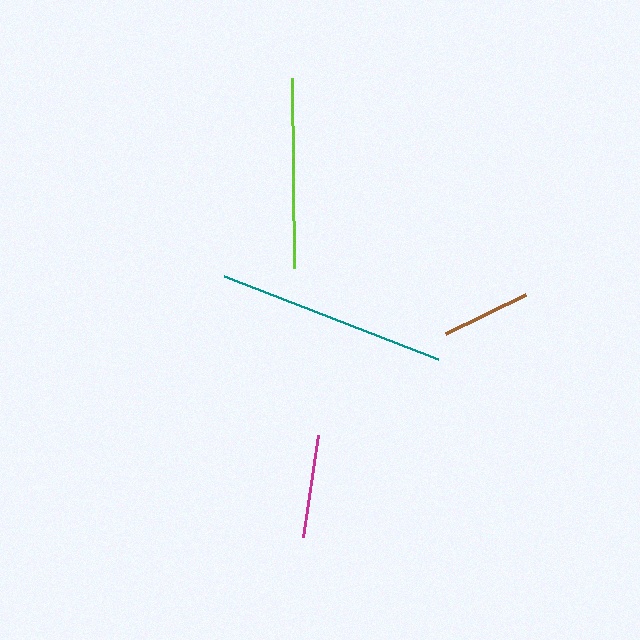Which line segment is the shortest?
The brown line is the shortest at approximately 89 pixels.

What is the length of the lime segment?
The lime segment is approximately 190 pixels long.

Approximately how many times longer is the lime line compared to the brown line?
The lime line is approximately 2.1 times the length of the brown line.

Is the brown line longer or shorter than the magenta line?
The magenta line is longer than the brown line.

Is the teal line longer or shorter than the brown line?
The teal line is longer than the brown line.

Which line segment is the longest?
The teal line is the longest at approximately 229 pixels.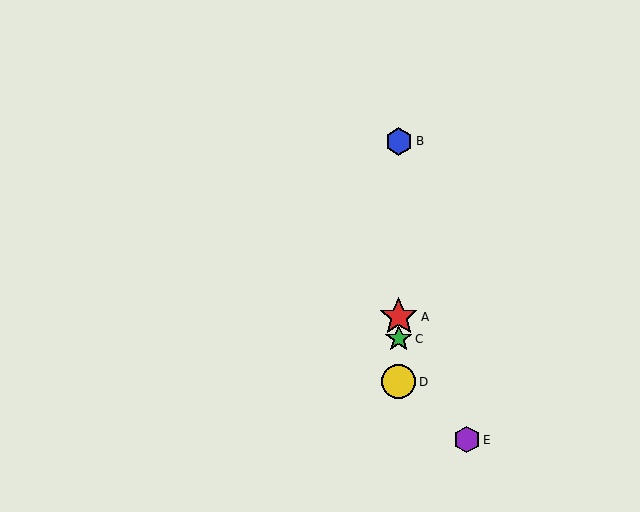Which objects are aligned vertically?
Objects A, B, C, D are aligned vertically.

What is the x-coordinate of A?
Object A is at x≈399.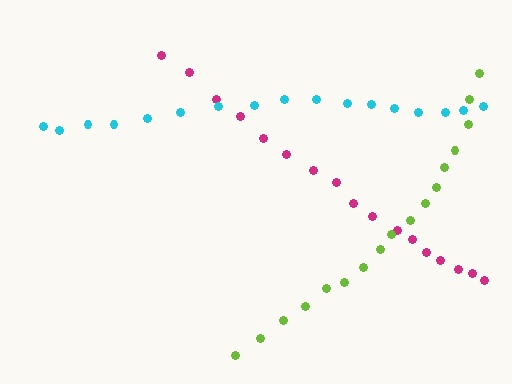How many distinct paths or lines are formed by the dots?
There are 3 distinct paths.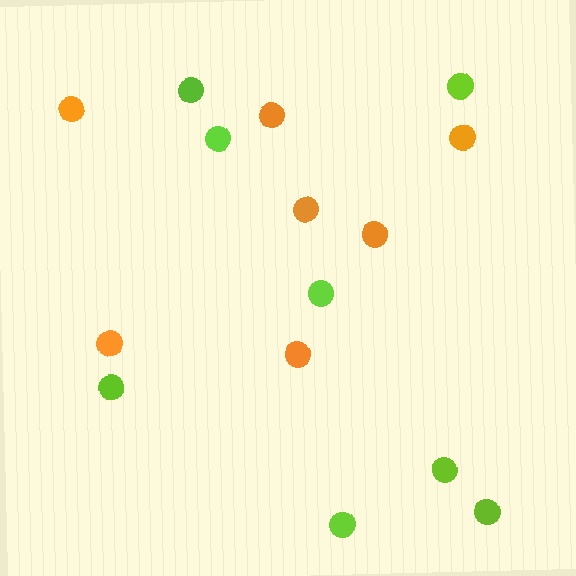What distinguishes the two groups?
There are 2 groups: one group of orange circles (7) and one group of lime circles (8).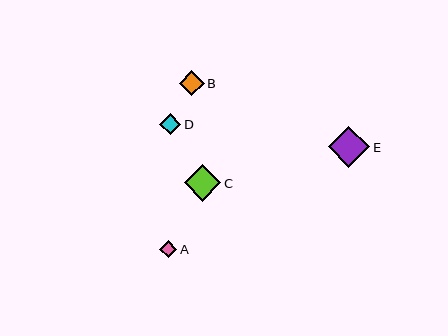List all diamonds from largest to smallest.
From largest to smallest: E, C, B, D, A.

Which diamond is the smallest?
Diamond A is the smallest with a size of approximately 17 pixels.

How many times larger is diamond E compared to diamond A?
Diamond E is approximately 2.4 times the size of diamond A.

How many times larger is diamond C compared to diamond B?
Diamond C is approximately 1.5 times the size of diamond B.